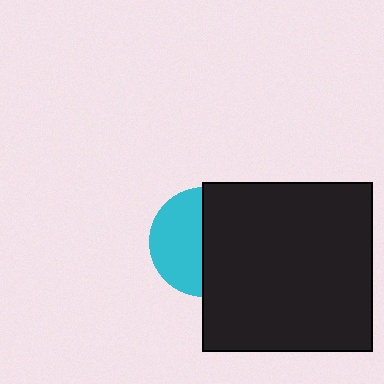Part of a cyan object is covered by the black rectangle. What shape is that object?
It is a circle.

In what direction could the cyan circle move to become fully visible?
The cyan circle could move left. That would shift it out from behind the black rectangle entirely.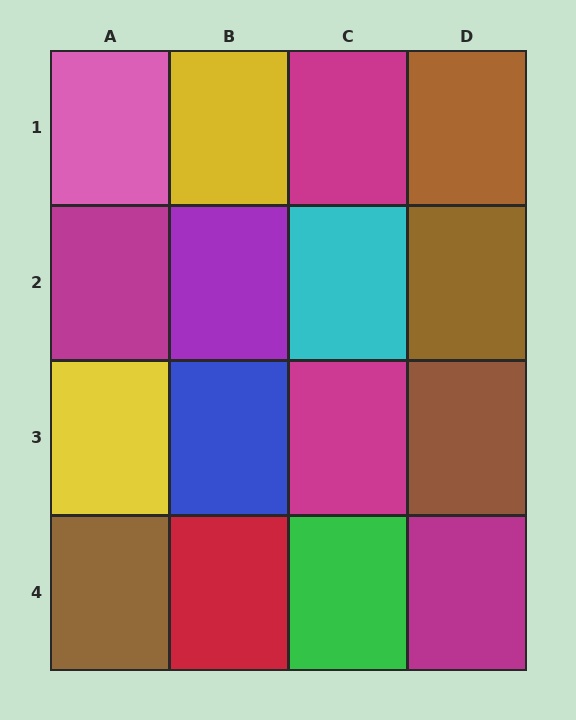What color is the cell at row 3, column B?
Blue.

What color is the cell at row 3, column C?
Magenta.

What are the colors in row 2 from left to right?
Magenta, purple, cyan, brown.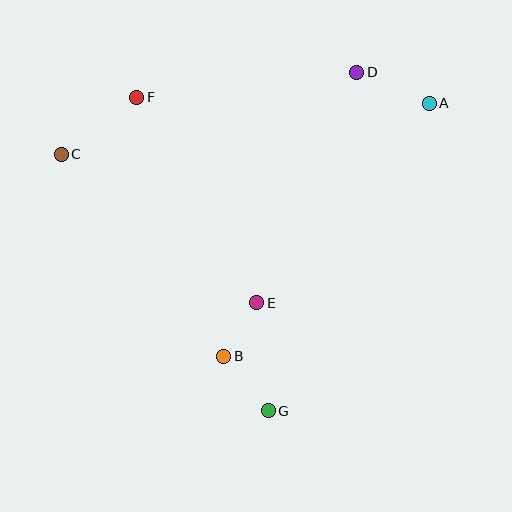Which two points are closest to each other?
Points B and E are closest to each other.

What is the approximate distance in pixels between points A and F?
The distance between A and F is approximately 292 pixels.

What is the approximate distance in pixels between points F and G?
The distance between F and G is approximately 340 pixels.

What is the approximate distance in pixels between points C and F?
The distance between C and F is approximately 95 pixels.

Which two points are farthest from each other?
Points A and C are farthest from each other.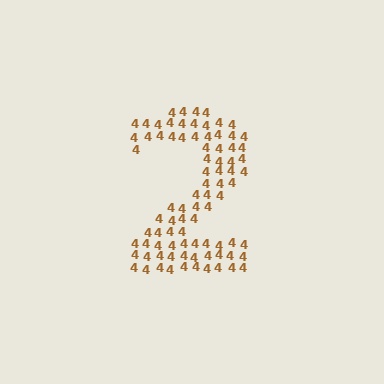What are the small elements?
The small elements are digit 4's.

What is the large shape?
The large shape is the digit 2.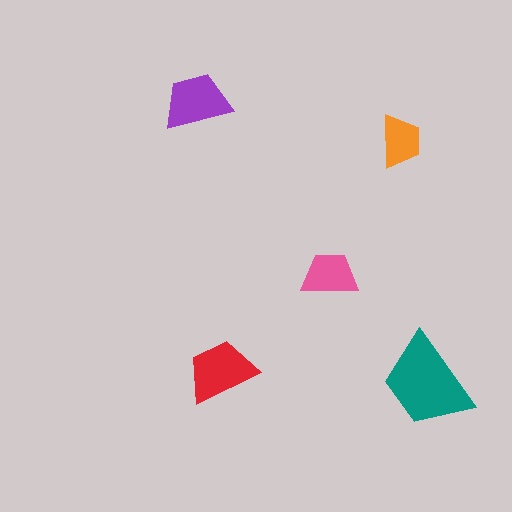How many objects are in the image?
There are 5 objects in the image.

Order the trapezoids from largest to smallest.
the teal one, the red one, the purple one, the pink one, the orange one.